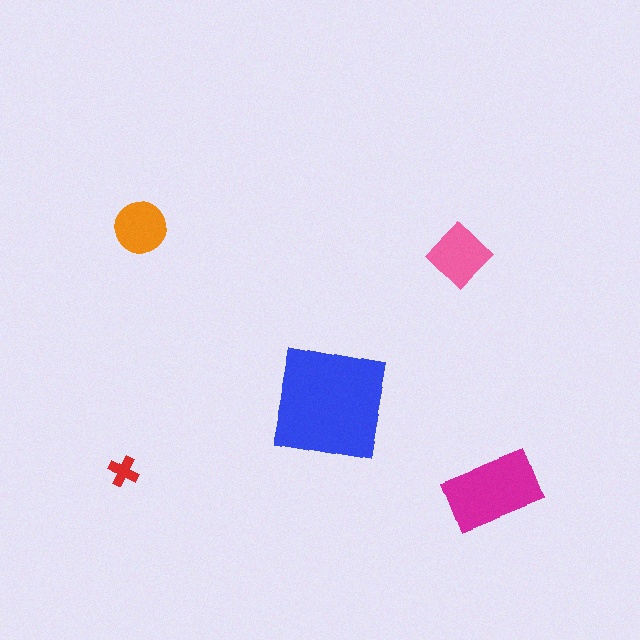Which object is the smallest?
The red cross.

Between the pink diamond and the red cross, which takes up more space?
The pink diamond.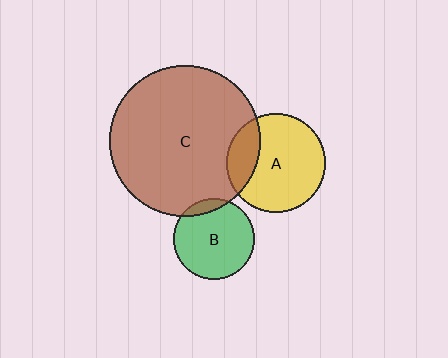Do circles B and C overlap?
Yes.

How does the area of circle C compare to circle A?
Approximately 2.3 times.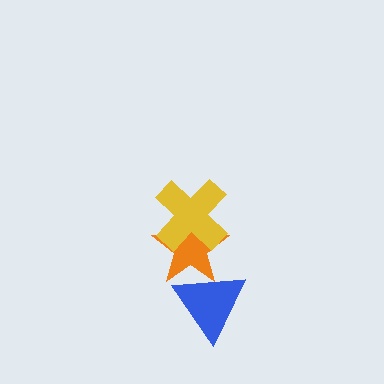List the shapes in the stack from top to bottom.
From top to bottom: the yellow cross, the orange star, the blue triangle.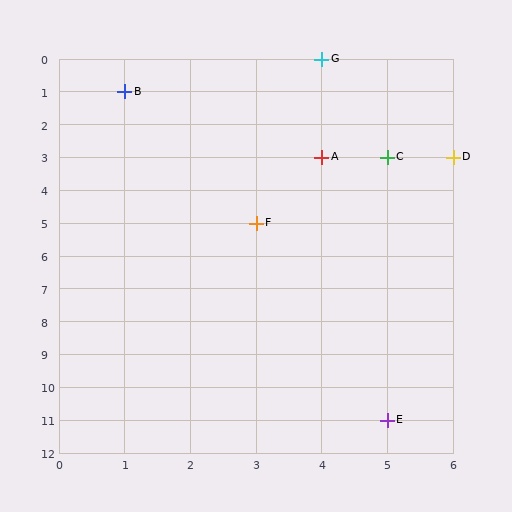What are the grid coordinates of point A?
Point A is at grid coordinates (4, 3).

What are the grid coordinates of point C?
Point C is at grid coordinates (5, 3).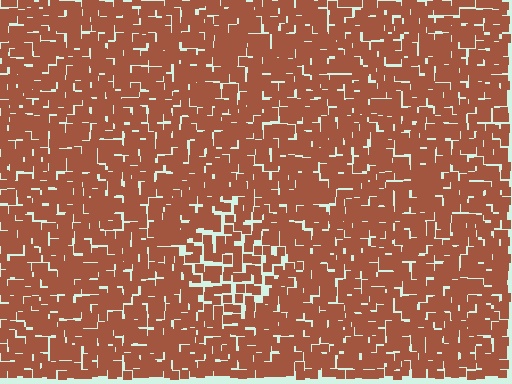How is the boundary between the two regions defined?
The boundary is defined by a change in element density (approximately 1.5x ratio). All elements are the same color, size, and shape.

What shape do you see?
I see a diamond.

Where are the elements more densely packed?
The elements are more densely packed outside the diamond boundary.